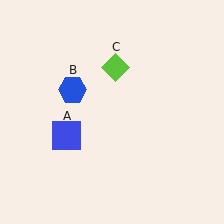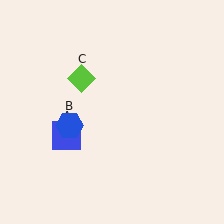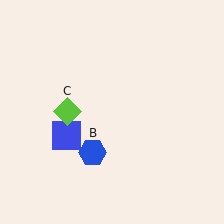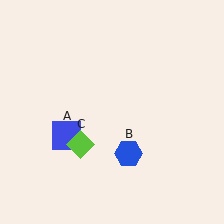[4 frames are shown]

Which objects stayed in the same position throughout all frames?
Blue square (object A) remained stationary.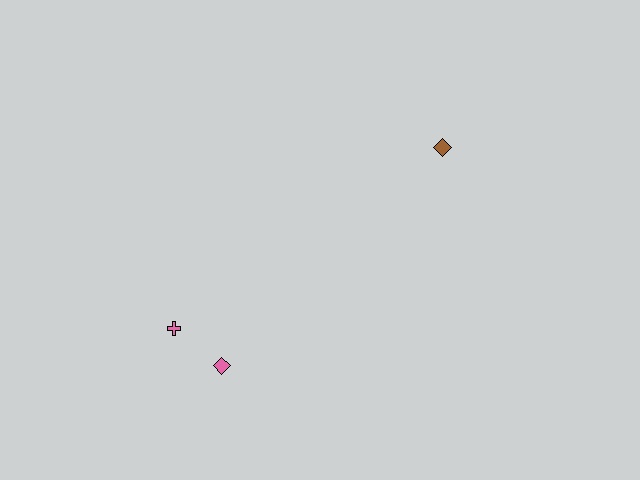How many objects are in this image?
There are 3 objects.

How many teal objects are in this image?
There are no teal objects.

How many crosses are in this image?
There is 1 cross.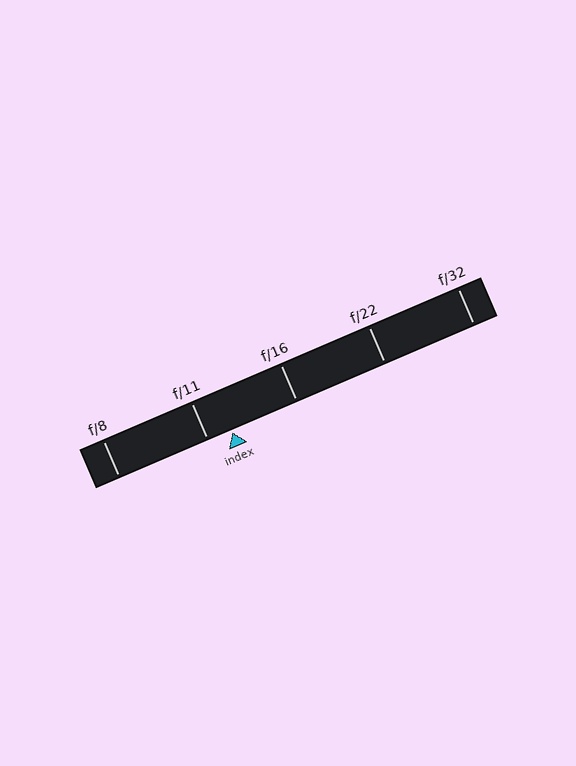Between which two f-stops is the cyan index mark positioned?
The index mark is between f/11 and f/16.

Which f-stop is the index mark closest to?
The index mark is closest to f/11.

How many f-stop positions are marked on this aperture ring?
There are 5 f-stop positions marked.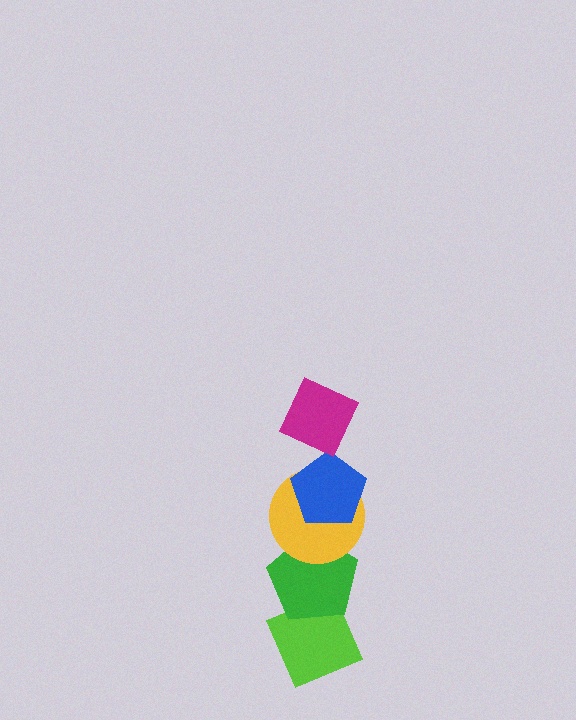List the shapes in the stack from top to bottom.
From top to bottom: the magenta diamond, the blue pentagon, the yellow circle, the green pentagon, the lime diamond.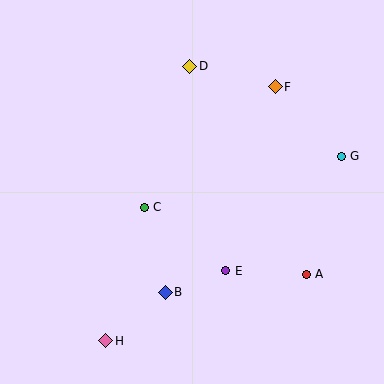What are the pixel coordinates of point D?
Point D is at (190, 66).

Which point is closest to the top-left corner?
Point D is closest to the top-left corner.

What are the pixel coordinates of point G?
Point G is at (341, 156).